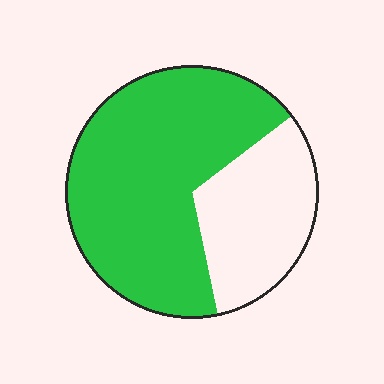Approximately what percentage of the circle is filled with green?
Approximately 70%.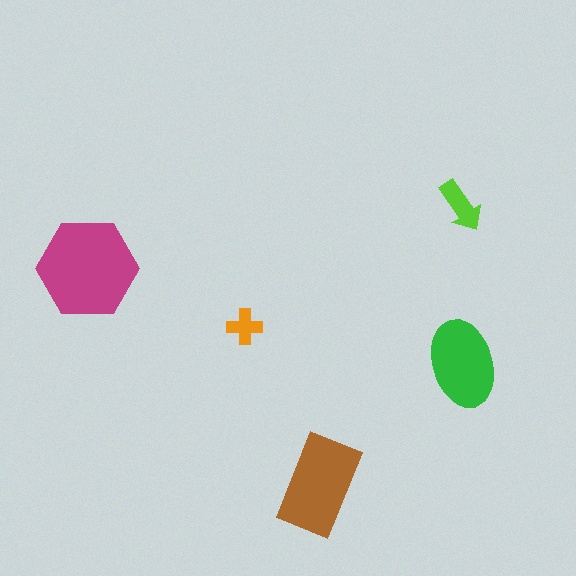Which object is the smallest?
The orange cross.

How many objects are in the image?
There are 5 objects in the image.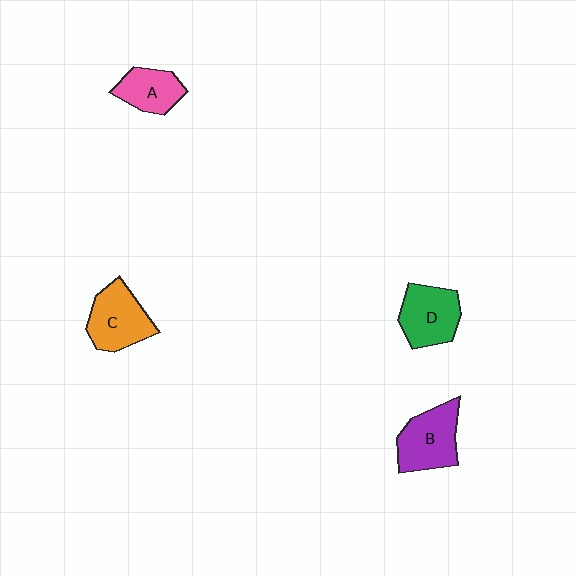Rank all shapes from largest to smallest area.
From largest to smallest: B (purple), C (orange), D (green), A (pink).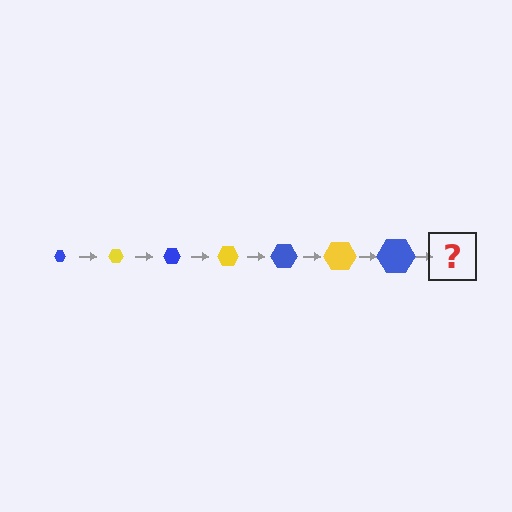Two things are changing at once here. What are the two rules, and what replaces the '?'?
The two rules are that the hexagon grows larger each step and the color cycles through blue and yellow. The '?' should be a yellow hexagon, larger than the previous one.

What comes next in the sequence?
The next element should be a yellow hexagon, larger than the previous one.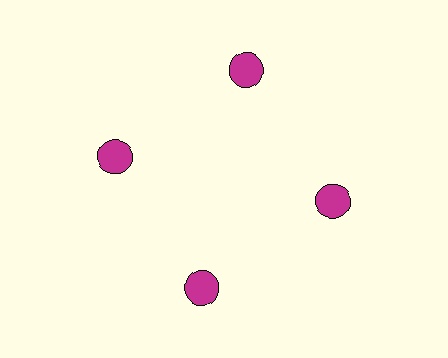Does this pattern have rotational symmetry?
Yes, this pattern has 4-fold rotational symmetry. It looks the same after rotating 90 degrees around the center.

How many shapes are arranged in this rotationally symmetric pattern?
There are 4 shapes, arranged in 4 groups of 1.